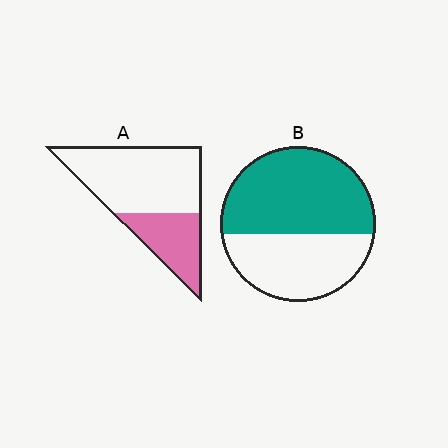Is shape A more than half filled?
No.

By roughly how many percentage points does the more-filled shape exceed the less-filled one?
By roughly 25 percentage points (B over A).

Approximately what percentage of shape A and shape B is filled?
A is approximately 35% and B is approximately 60%.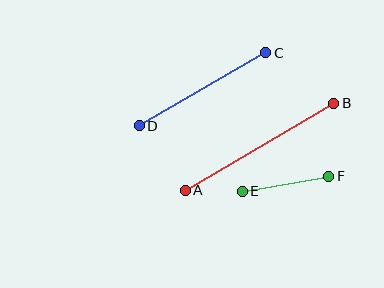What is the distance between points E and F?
The distance is approximately 88 pixels.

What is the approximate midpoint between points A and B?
The midpoint is at approximately (259, 147) pixels.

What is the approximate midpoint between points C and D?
The midpoint is at approximately (203, 89) pixels.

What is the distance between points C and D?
The distance is approximately 146 pixels.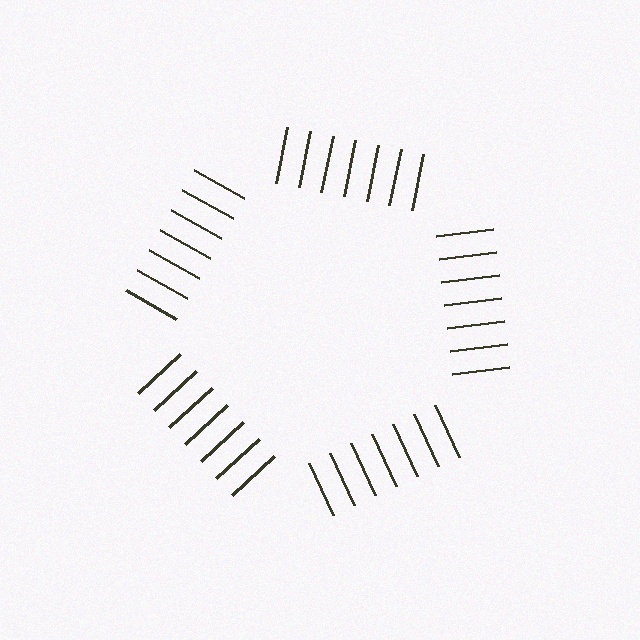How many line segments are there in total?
35 — 7 along each of the 5 edges.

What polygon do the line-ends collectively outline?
An illusory pentagon — the line segments terminate on its edges but no continuous stroke is drawn.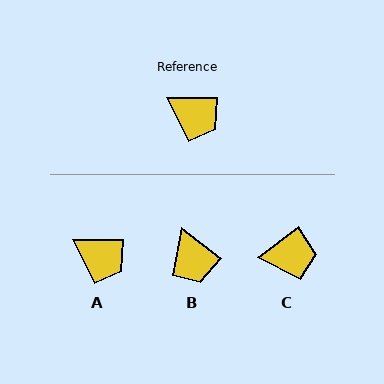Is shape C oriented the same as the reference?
No, it is off by about 36 degrees.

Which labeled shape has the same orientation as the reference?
A.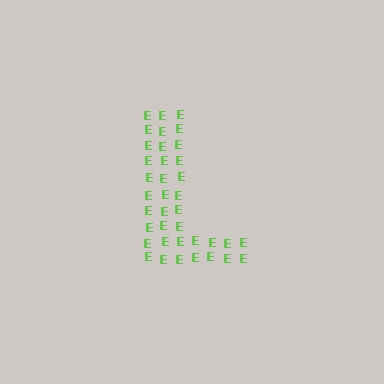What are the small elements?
The small elements are letter E's.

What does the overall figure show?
The overall figure shows the letter L.